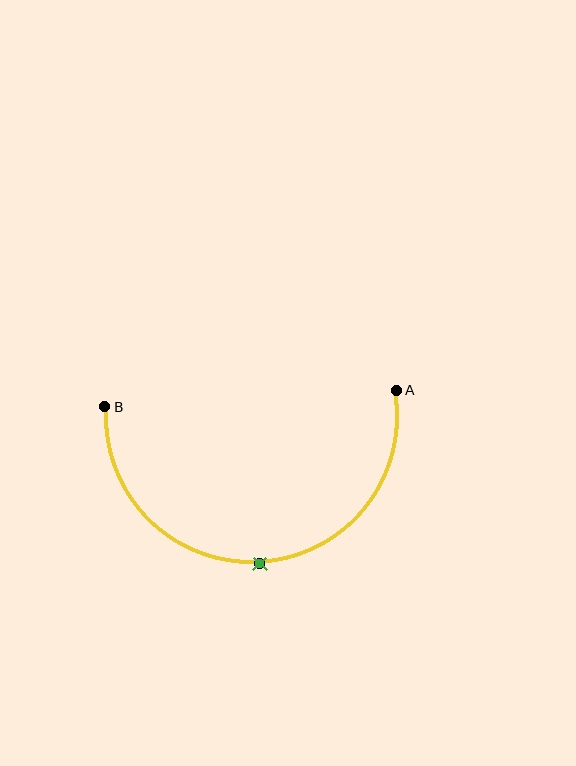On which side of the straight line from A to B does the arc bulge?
The arc bulges below the straight line connecting A and B.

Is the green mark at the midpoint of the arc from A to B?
Yes. The green mark lies on the arc at equal arc-length from both A and B — it is the arc midpoint.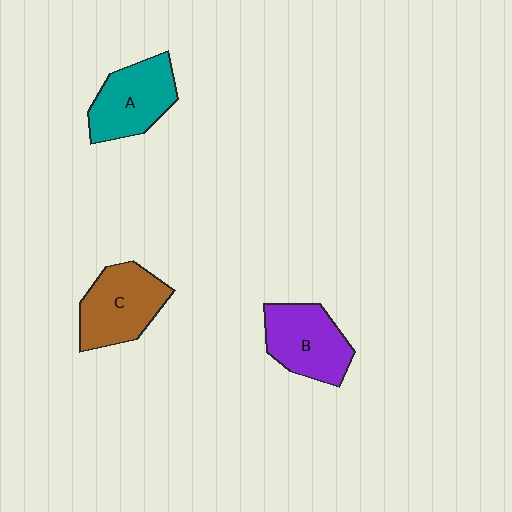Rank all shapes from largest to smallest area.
From largest to smallest: C (brown), B (purple), A (teal).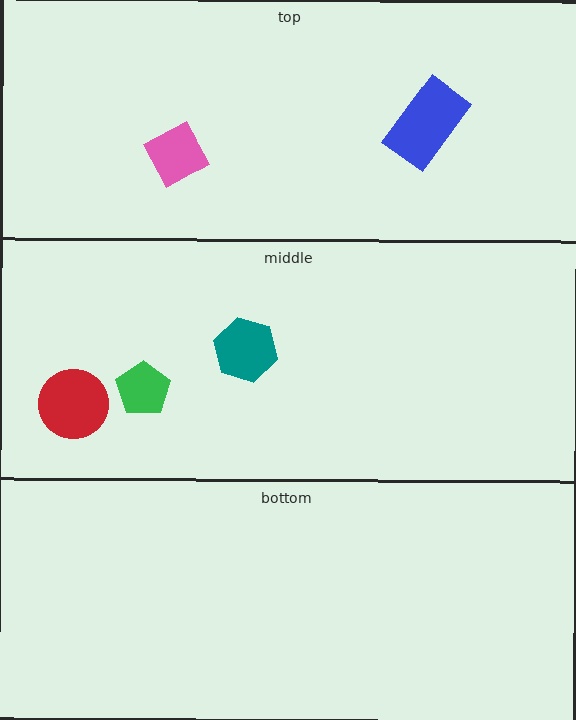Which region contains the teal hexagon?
The middle region.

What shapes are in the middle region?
The red circle, the teal hexagon, the green pentagon.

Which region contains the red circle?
The middle region.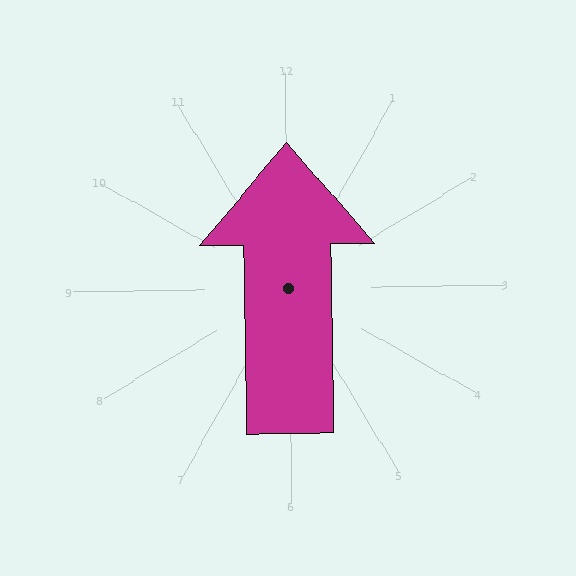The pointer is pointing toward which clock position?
Roughly 12 o'clock.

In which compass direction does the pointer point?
North.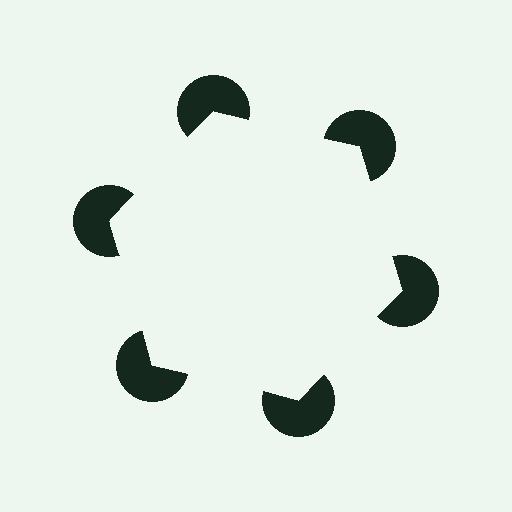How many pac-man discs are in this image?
There are 6 — one at each vertex of the illusory hexagon.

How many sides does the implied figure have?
6 sides.